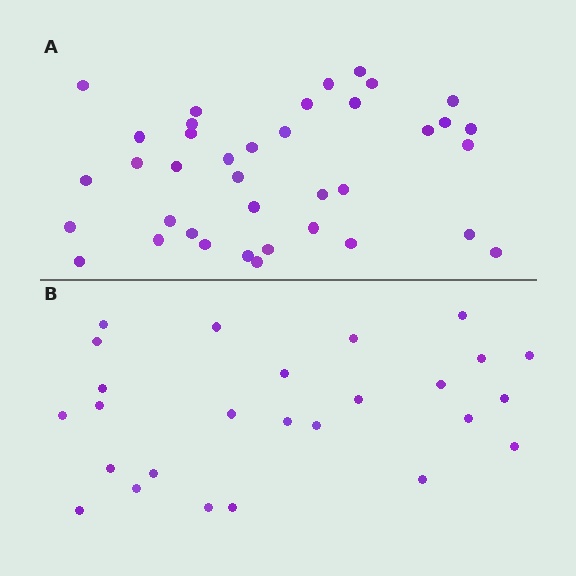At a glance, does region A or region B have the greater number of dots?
Region A (the top region) has more dots.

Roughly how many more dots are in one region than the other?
Region A has roughly 12 or so more dots than region B.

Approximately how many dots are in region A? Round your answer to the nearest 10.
About 40 dots. (The exact count is 38, which rounds to 40.)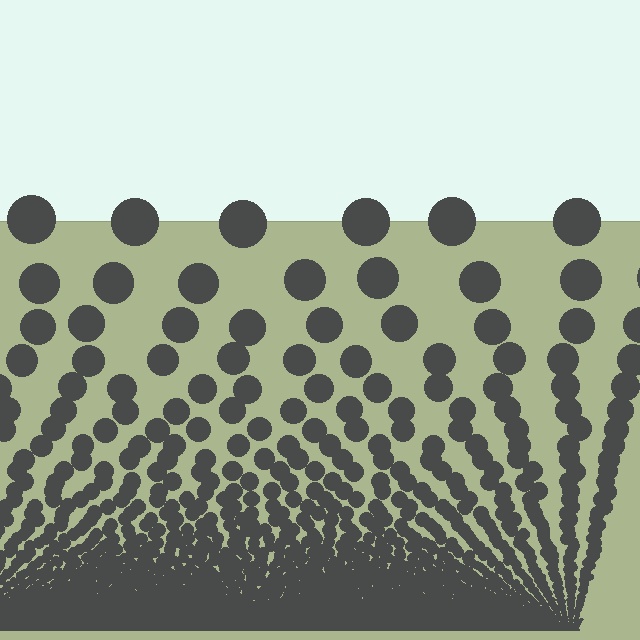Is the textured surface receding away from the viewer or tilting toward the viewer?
The surface appears to tilt toward the viewer. Texture elements get larger and sparser toward the top.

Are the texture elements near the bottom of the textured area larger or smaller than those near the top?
Smaller. The gradient is inverted — elements near the bottom are smaller and denser.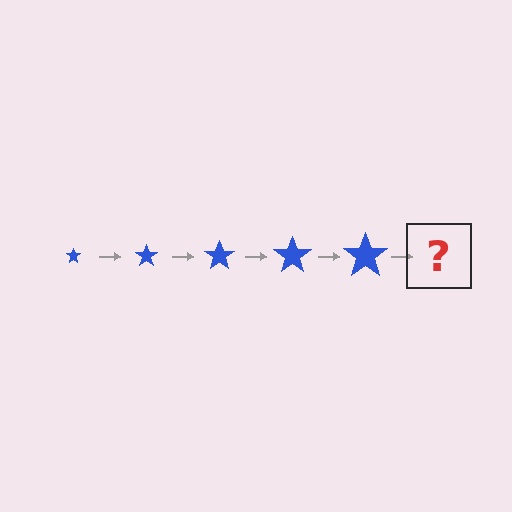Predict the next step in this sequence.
The next step is a blue star, larger than the previous one.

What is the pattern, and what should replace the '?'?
The pattern is that the star gets progressively larger each step. The '?' should be a blue star, larger than the previous one.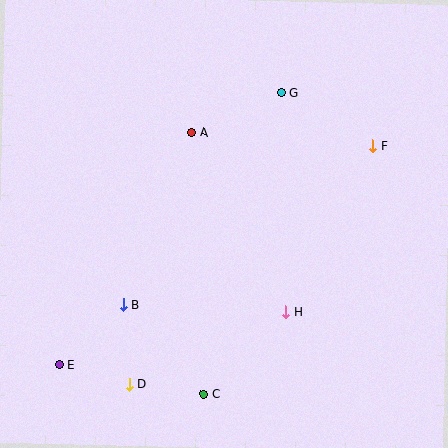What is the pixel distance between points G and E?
The distance between G and E is 352 pixels.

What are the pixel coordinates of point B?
Point B is at (123, 305).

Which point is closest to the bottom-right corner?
Point H is closest to the bottom-right corner.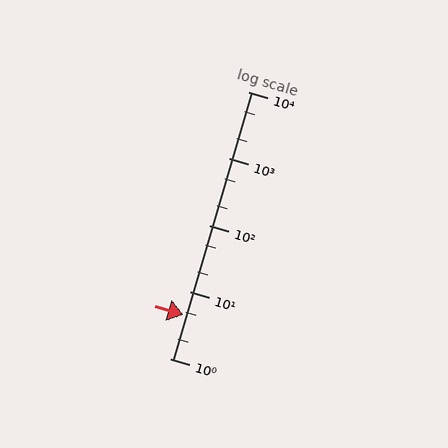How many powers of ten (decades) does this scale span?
The scale spans 4 decades, from 1 to 10000.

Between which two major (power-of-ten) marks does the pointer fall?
The pointer is between 1 and 10.